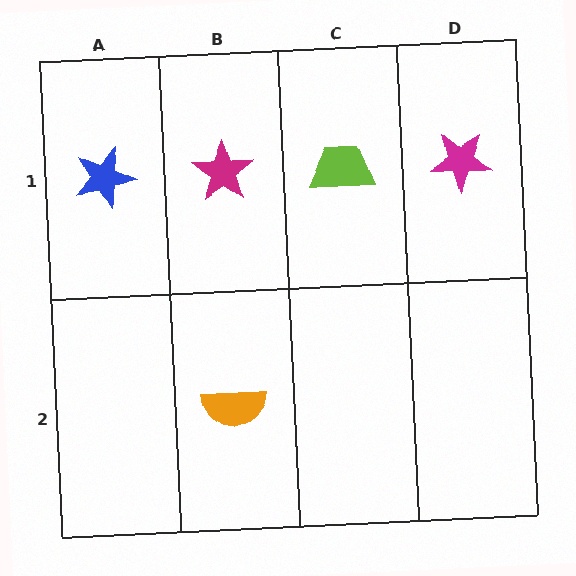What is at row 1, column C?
A lime trapezoid.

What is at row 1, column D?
A magenta star.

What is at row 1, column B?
A magenta star.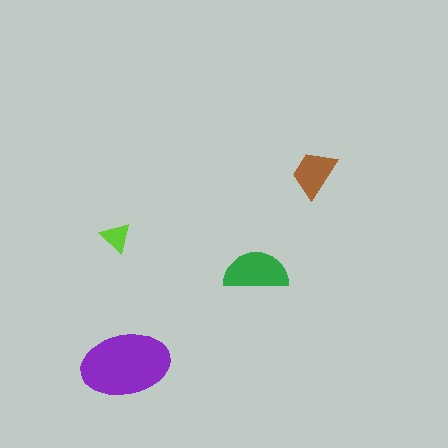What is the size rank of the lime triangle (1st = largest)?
4th.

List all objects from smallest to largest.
The lime triangle, the brown trapezoid, the green semicircle, the purple ellipse.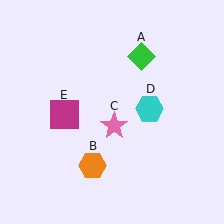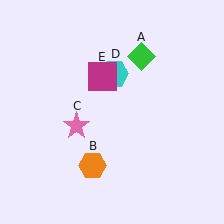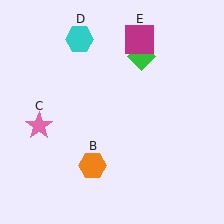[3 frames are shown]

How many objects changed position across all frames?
3 objects changed position: pink star (object C), cyan hexagon (object D), magenta square (object E).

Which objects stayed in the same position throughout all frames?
Green diamond (object A) and orange hexagon (object B) remained stationary.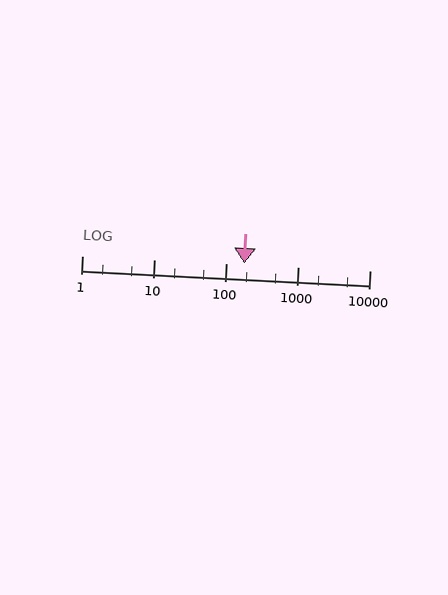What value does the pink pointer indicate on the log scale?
The pointer indicates approximately 180.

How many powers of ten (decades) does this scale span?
The scale spans 4 decades, from 1 to 10000.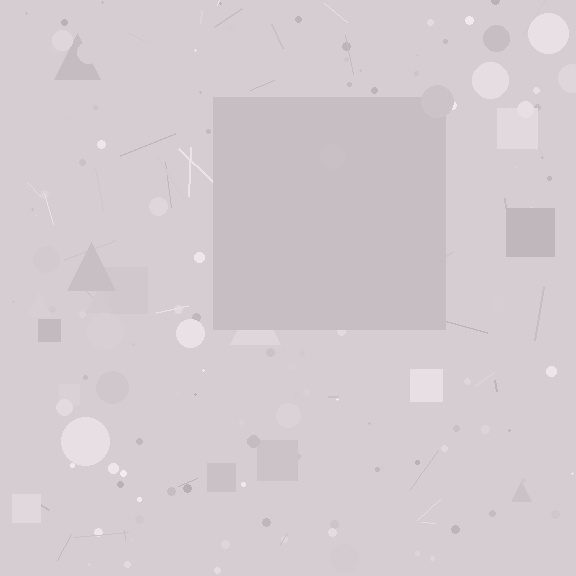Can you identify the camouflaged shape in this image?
The camouflaged shape is a square.